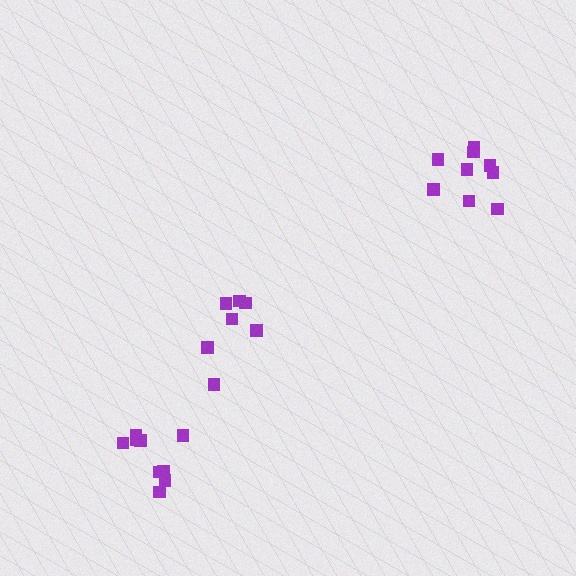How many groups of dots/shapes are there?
There are 3 groups.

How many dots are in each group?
Group 1: 7 dots, Group 2: 9 dots, Group 3: 9 dots (25 total).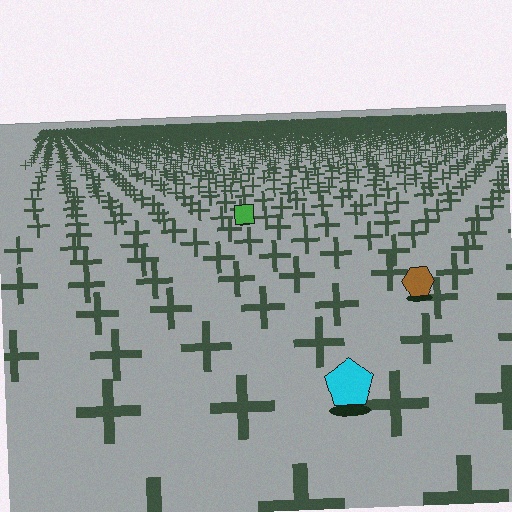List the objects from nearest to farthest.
From nearest to farthest: the cyan pentagon, the brown hexagon, the green square.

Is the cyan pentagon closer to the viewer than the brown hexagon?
Yes. The cyan pentagon is closer — you can tell from the texture gradient: the ground texture is coarser near it.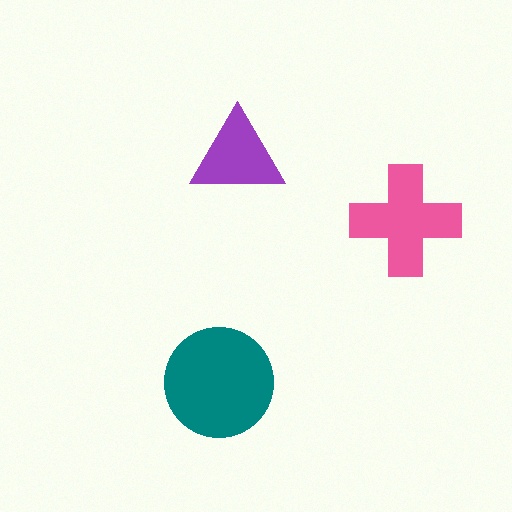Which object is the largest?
The teal circle.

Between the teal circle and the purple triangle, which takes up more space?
The teal circle.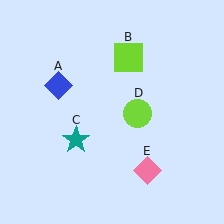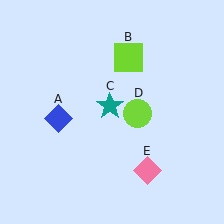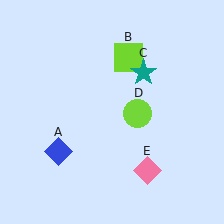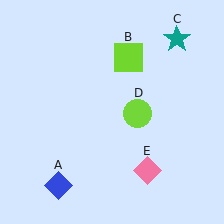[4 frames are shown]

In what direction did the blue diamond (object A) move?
The blue diamond (object A) moved down.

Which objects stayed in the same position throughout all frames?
Lime square (object B) and lime circle (object D) and pink diamond (object E) remained stationary.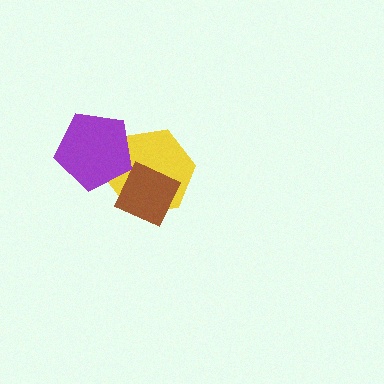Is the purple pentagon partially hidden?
No, no other shape covers it.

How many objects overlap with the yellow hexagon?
2 objects overlap with the yellow hexagon.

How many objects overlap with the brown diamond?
2 objects overlap with the brown diamond.